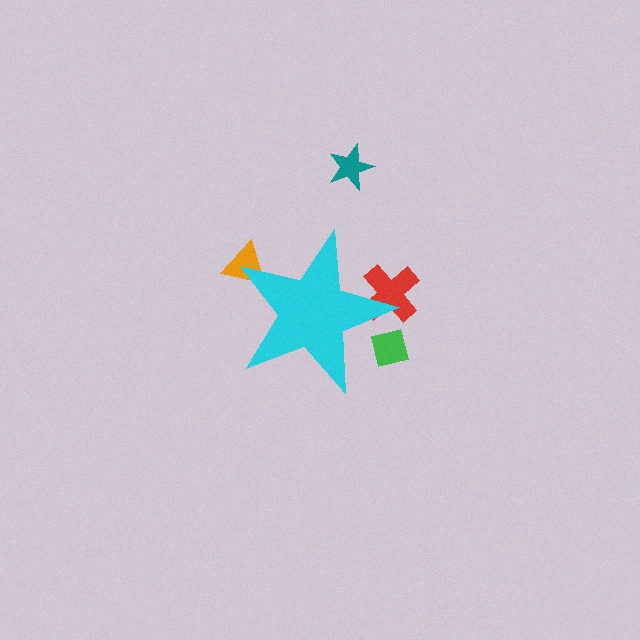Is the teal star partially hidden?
No, the teal star is fully visible.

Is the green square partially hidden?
Yes, the green square is partially hidden behind the cyan star.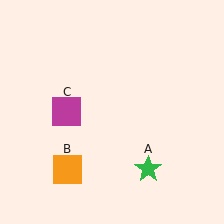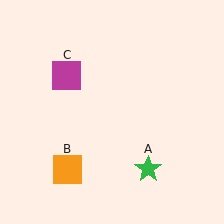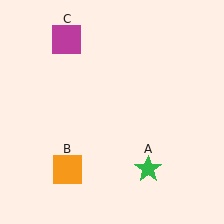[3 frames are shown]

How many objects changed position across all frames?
1 object changed position: magenta square (object C).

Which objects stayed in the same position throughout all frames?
Green star (object A) and orange square (object B) remained stationary.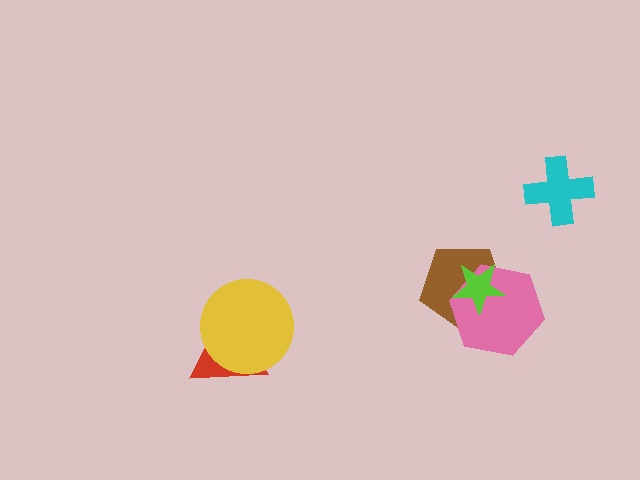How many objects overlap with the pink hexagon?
2 objects overlap with the pink hexagon.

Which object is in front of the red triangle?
The yellow circle is in front of the red triangle.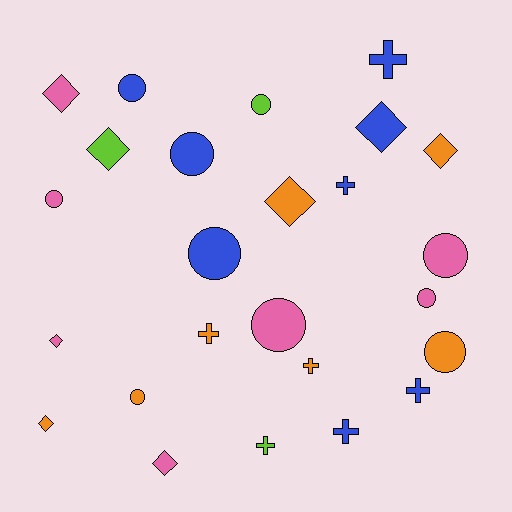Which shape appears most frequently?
Circle, with 10 objects.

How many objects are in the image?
There are 25 objects.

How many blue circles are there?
There are 3 blue circles.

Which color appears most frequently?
Blue, with 8 objects.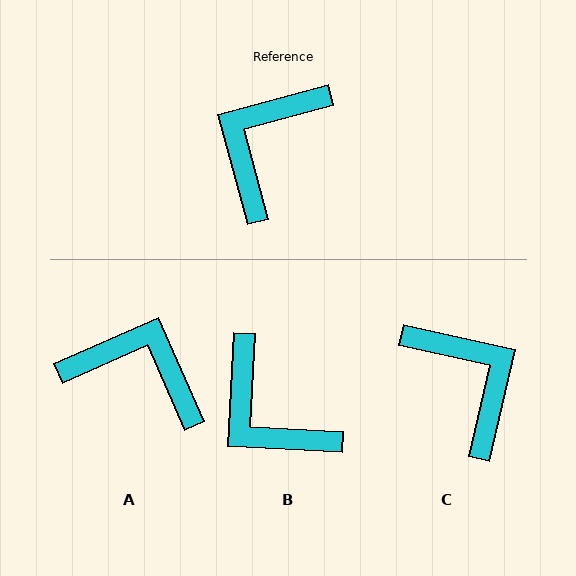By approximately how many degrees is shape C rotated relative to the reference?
Approximately 118 degrees clockwise.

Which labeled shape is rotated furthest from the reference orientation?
C, about 118 degrees away.